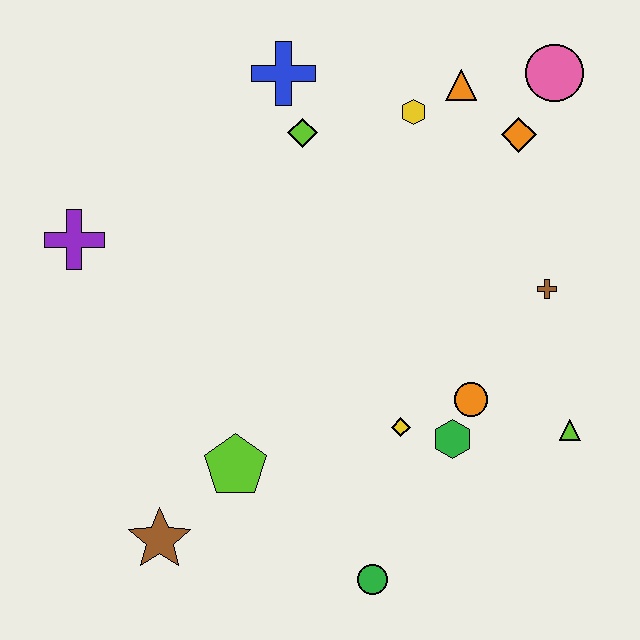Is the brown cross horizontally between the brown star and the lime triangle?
Yes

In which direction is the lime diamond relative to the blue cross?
The lime diamond is below the blue cross.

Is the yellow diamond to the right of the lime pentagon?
Yes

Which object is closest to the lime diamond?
The blue cross is closest to the lime diamond.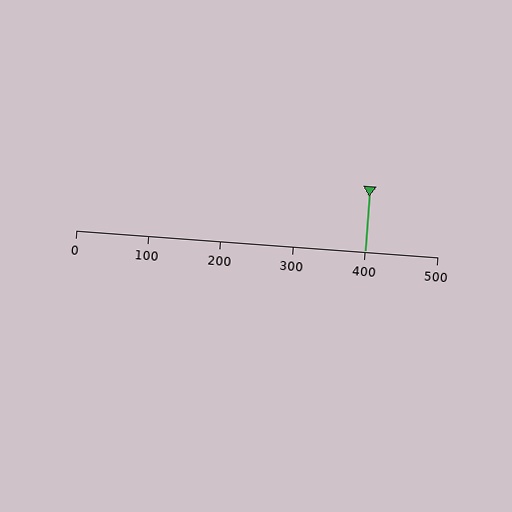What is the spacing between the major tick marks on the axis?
The major ticks are spaced 100 apart.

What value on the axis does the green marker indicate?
The marker indicates approximately 400.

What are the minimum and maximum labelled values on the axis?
The axis runs from 0 to 500.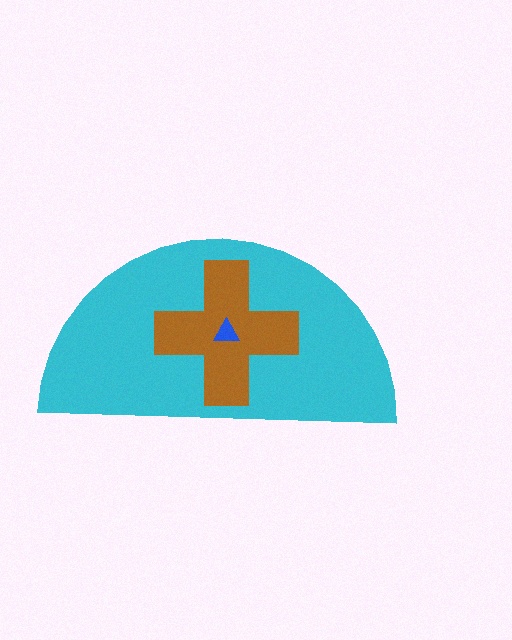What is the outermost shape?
The cyan semicircle.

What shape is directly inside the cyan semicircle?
The brown cross.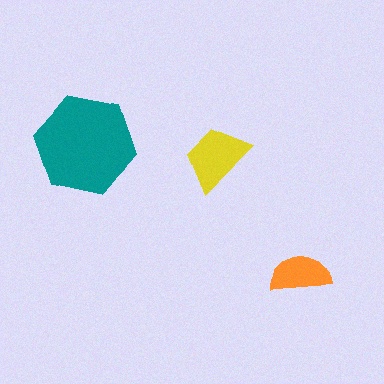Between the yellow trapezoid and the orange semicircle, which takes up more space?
The yellow trapezoid.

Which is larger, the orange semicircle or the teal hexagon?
The teal hexagon.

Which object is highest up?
The teal hexagon is topmost.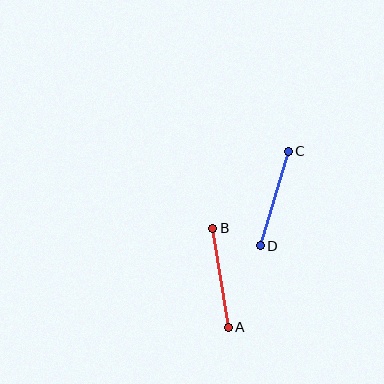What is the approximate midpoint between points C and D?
The midpoint is at approximately (274, 199) pixels.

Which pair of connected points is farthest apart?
Points A and B are farthest apart.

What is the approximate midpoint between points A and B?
The midpoint is at approximately (221, 278) pixels.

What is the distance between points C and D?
The distance is approximately 98 pixels.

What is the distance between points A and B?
The distance is approximately 100 pixels.